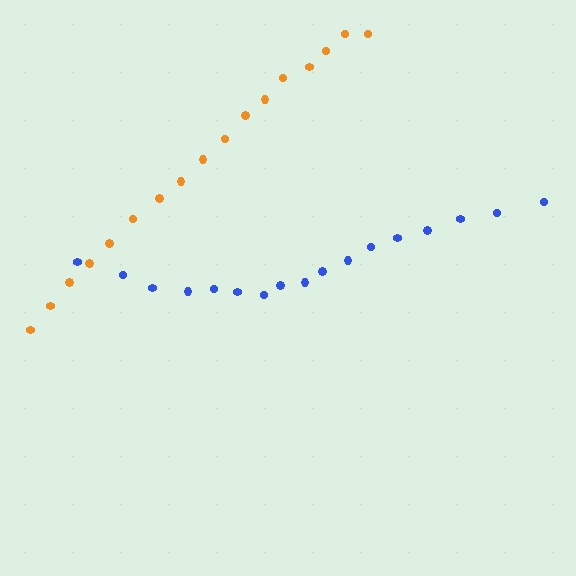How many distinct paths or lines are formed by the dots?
There are 2 distinct paths.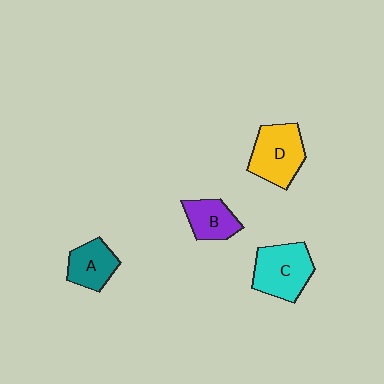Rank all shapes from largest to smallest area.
From largest to smallest: C (cyan), D (yellow), A (teal), B (purple).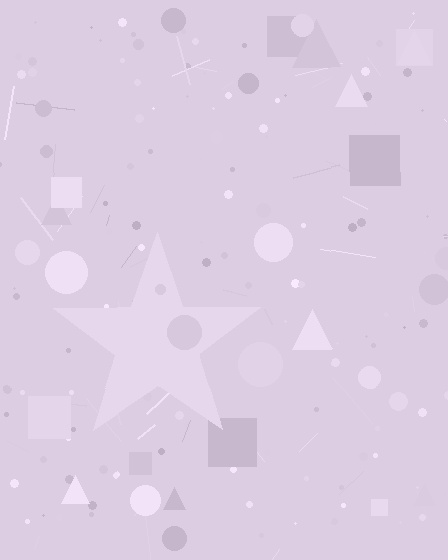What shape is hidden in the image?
A star is hidden in the image.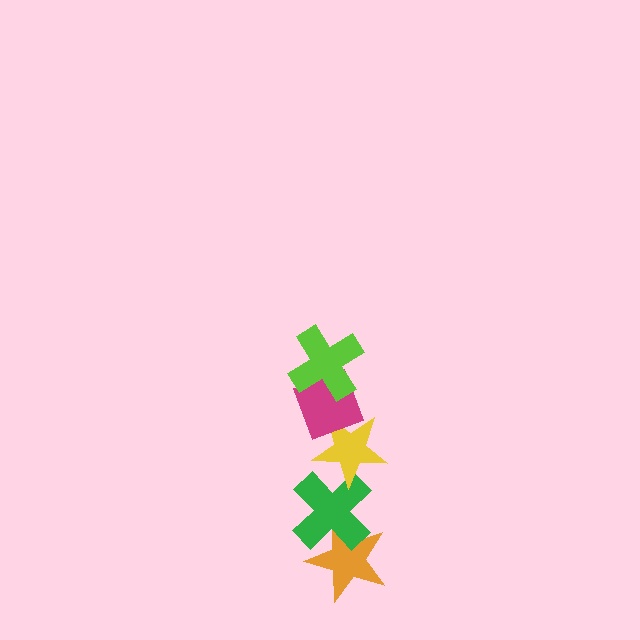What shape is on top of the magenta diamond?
The lime cross is on top of the magenta diamond.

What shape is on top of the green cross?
The yellow star is on top of the green cross.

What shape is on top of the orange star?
The green cross is on top of the orange star.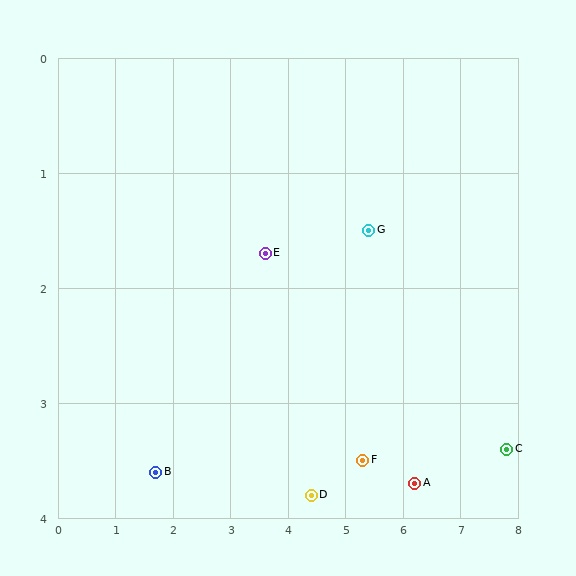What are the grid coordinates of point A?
Point A is at approximately (6.2, 3.7).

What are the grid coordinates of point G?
Point G is at approximately (5.4, 1.5).